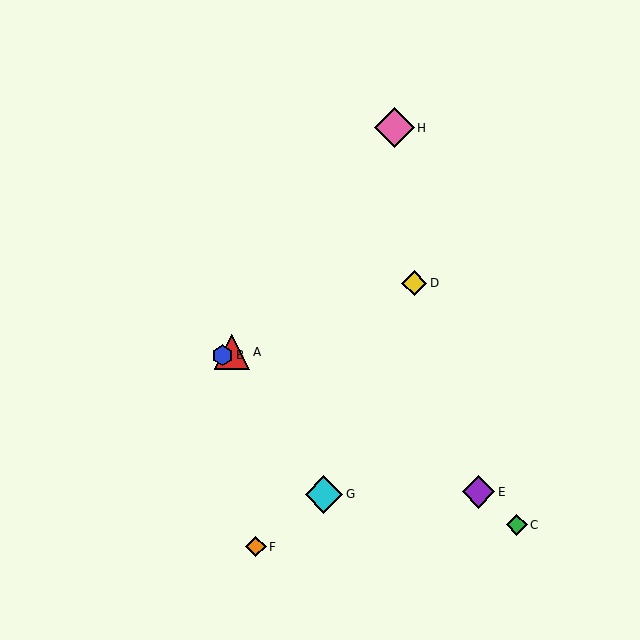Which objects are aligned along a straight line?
Objects A, B, D are aligned along a straight line.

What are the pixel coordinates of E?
Object E is at (478, 492).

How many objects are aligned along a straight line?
3 objects (A, B, D) are aligned along a straight line.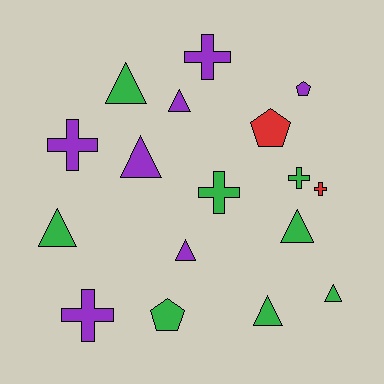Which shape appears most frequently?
Triangle, with 8 objects.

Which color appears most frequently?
Green, with 8 objects.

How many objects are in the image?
There are 17 objects.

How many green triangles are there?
There are 5 green triangles.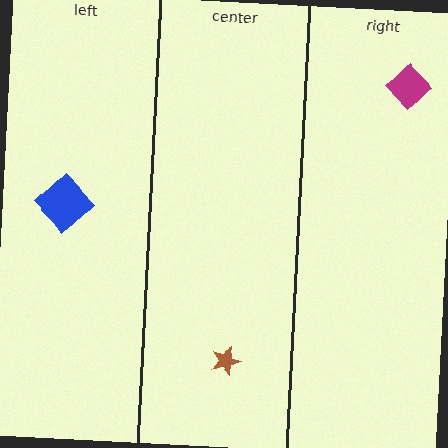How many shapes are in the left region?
1.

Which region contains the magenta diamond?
The right region.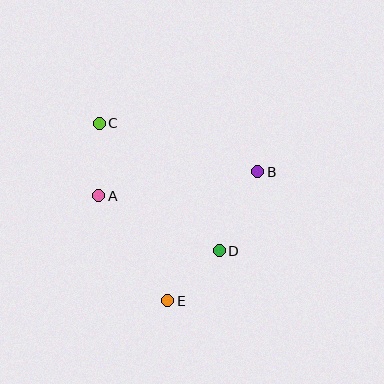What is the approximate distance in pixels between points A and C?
The distance between A and C is approximately 73 pixels.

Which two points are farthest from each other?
Points C and E are farthest from each other.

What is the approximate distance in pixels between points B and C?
The distance between B and C is approximately 165 pixels.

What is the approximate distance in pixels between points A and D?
The distance between A and D is approximately 132 pixels.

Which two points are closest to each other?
Points D and E are closest to each other.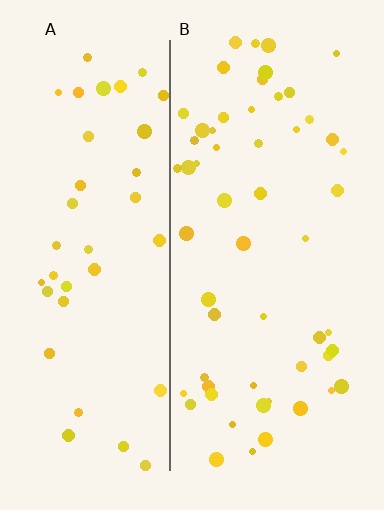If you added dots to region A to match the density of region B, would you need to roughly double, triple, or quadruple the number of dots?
Approximately double.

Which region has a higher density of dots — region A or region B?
B (the right).